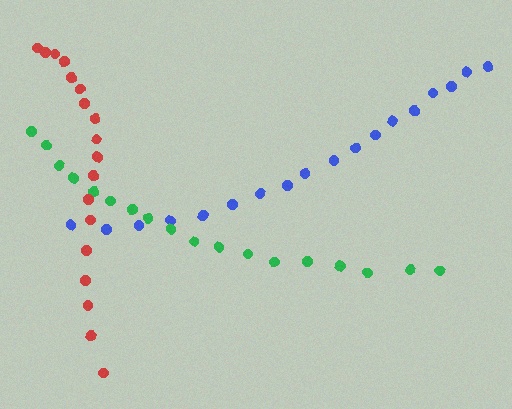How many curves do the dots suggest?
There are 3 distinct paths.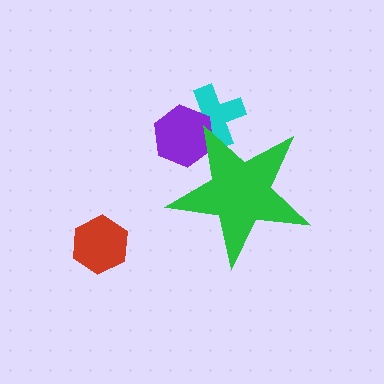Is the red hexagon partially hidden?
No, the red hexagon is fully visible.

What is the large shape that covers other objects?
A green star.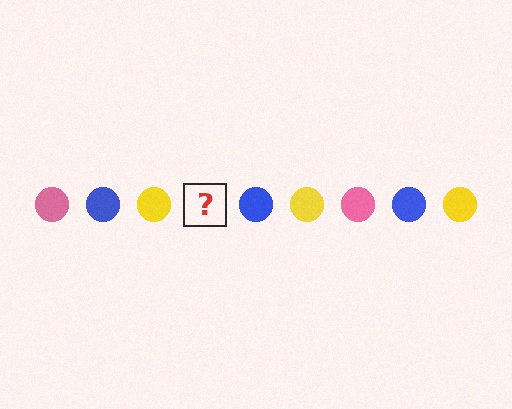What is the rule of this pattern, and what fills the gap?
The rule is that the pattern cycles through pink, blue, yellow circles. The gap should be filled with a pink circle.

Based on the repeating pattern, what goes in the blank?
The blank should be a pink circle.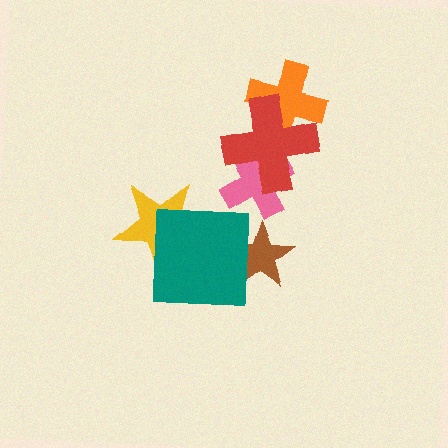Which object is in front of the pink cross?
The red cross is in front of the pink cross.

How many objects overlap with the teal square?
2 objects overlap with the teal square.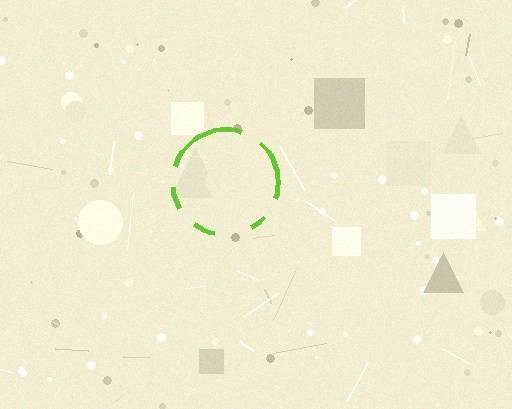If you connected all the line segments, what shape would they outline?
They would outline a circle.